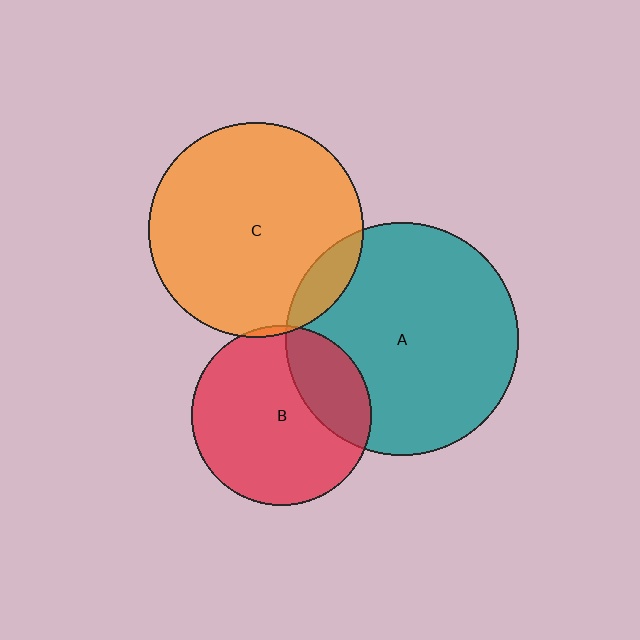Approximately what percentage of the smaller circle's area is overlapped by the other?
Approximately 25%.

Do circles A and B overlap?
Yes.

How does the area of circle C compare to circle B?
Approximately 1.4 times.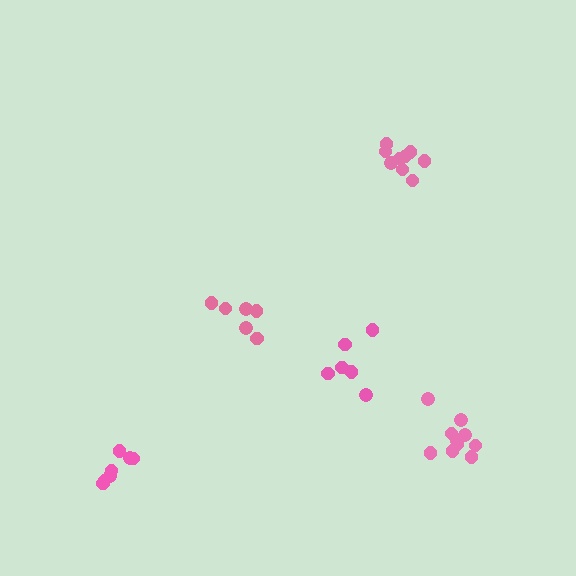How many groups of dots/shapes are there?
There are 5 groups.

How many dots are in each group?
Group 1: 10 dots, Group 2: 6 dots, Group 3: 6 dots, Group 4: 7 dots, Group 5: 10 dots (39 total).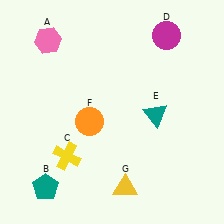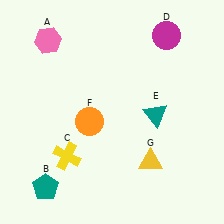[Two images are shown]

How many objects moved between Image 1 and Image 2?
1 object moved between the two images.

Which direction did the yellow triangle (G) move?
The yellow triangle (G) moved up.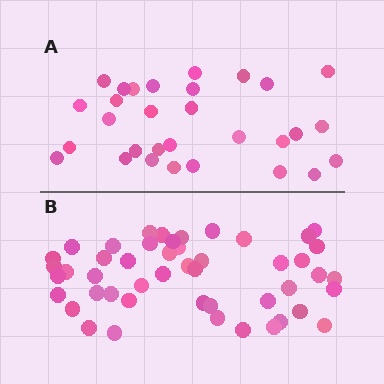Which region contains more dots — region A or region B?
Region B (the bottom region) has more dots.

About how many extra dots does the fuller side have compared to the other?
Region B has approximately 20 more dots than region A.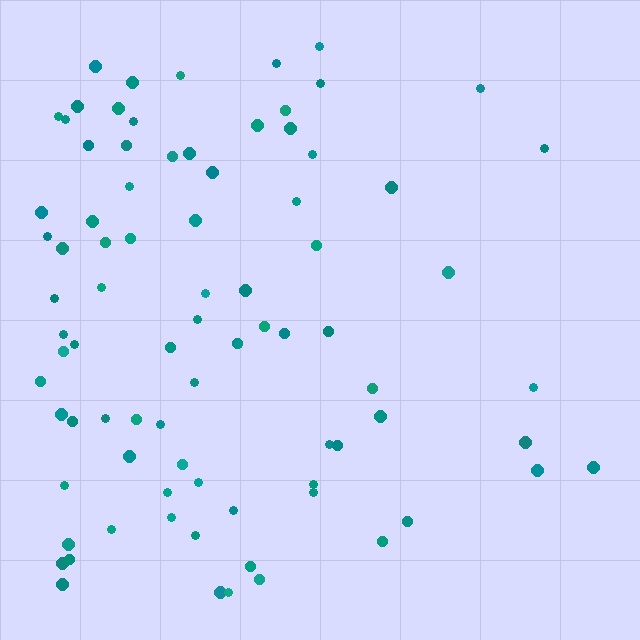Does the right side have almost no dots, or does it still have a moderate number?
Still a moderate number, just noticeably fewer than the left.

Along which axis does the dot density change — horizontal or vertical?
Horizontal.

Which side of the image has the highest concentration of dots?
The left.